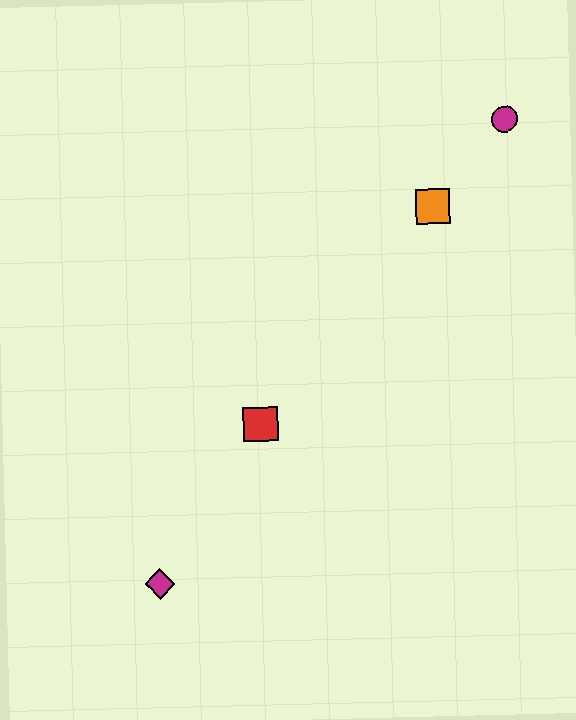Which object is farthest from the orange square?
The magenta diamond is farthest from the orange square.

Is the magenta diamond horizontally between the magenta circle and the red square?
No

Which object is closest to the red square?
The magenta diamond is closest to the red square.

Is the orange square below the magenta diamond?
No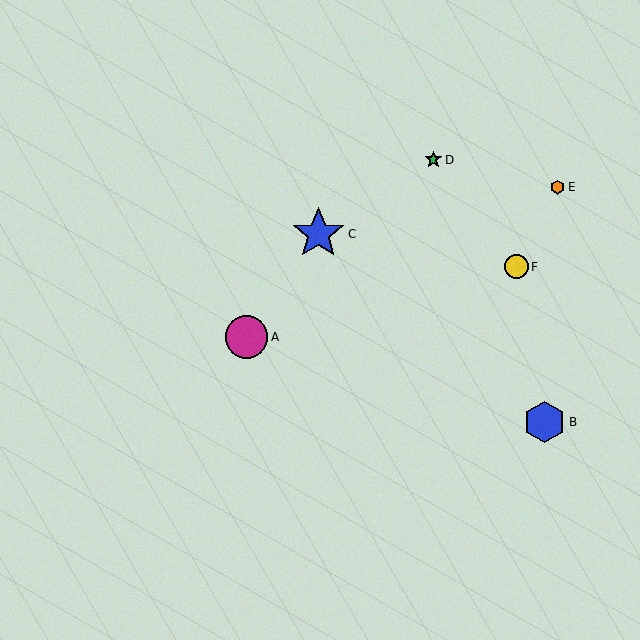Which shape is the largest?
The blue star (labeled C) is the largest.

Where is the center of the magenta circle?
The center of the magenta circle is at (247, 337).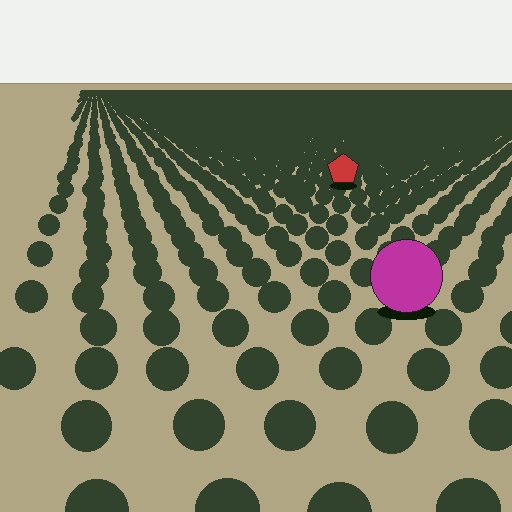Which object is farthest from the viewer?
The red pentagon is farthest from the viewer. It appears smaller and the ground texture around it is denser.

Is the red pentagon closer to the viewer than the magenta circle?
No. The magenta circle is closer — you can tell from the texture gradient: the ground texture is coarser near it.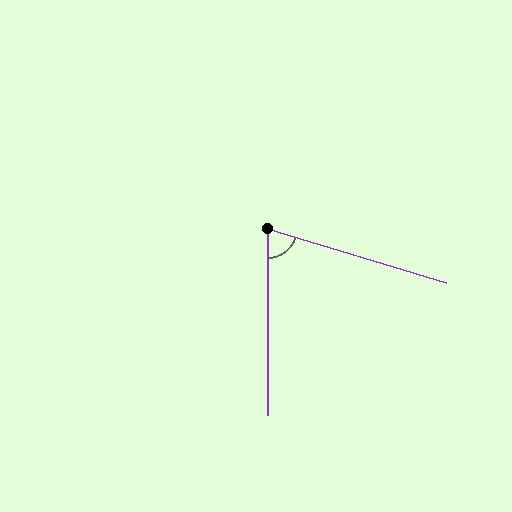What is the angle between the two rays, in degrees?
Approximately 73 degrees.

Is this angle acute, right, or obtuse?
It is acute.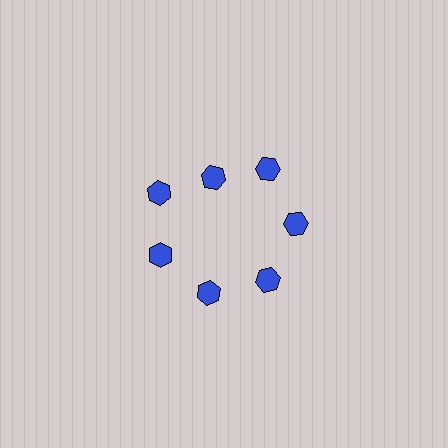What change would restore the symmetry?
The symmetry would be restored by moving it outward, back onto the ring so that all 7 hexagons sit at equal angles and equal distance from the center.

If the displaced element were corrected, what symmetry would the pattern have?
It would have 7-fold rotational symmetry — the pattern would map onto itself every 51 degrees.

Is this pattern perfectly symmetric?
No. The 7 blue hexagons are arranged in a ring, but one element near the 12 o'clock position is pulled inward toward the center, breaking the 7-fold rotational symmetry.